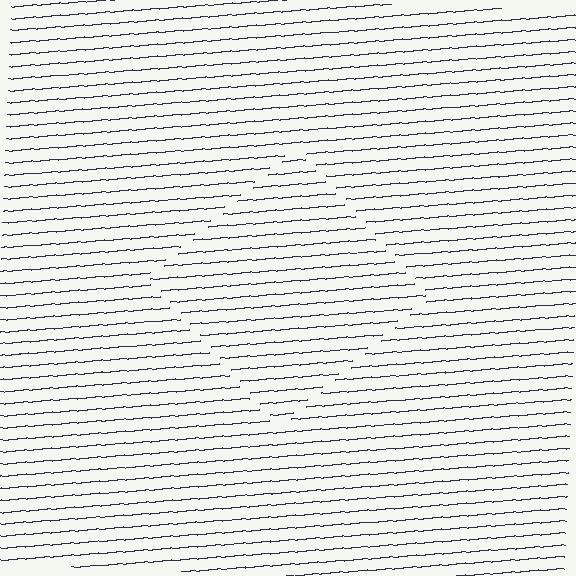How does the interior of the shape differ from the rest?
The interior of the shape contains the same grating, shifted by half a period — the contour is defined by the phase discontinuity where line-ends from the inner and outer gratings abut.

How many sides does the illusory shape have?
4 sides — the line-ends trace a square.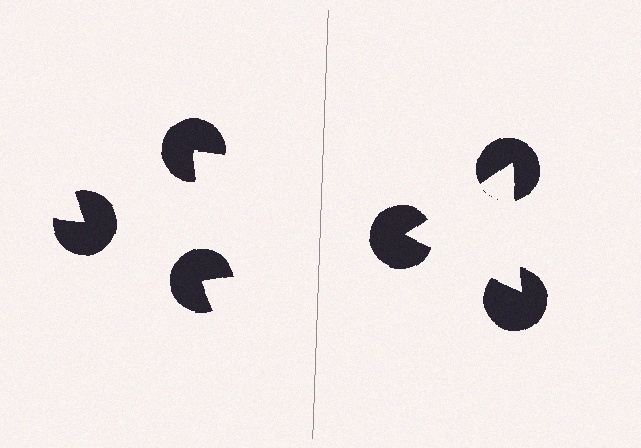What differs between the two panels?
The pac-man discs are positioned identically on both sides; only the wedge orientations differ. On the right they align to a triangle; on the left they are misaligned.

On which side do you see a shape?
An illusory triangle appears on the right side. On the left side the wedge cuts are rotated, so no coherent shape forms.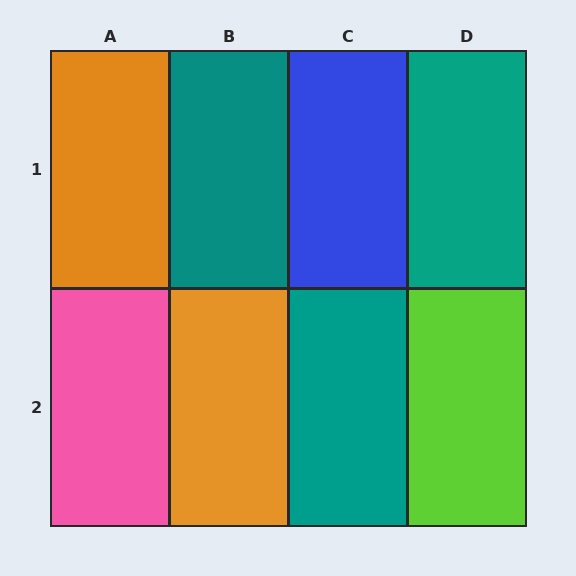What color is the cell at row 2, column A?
Pink.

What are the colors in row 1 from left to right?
Orange, teal, blue, teal.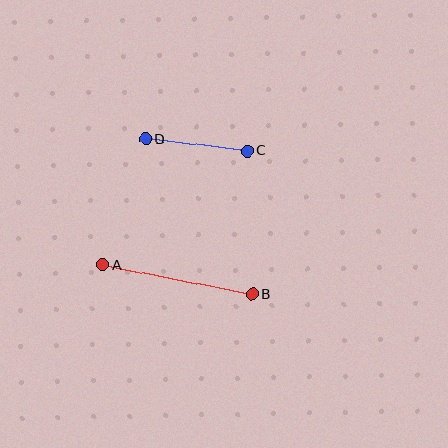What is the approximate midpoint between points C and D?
The midpoint is at approximately (196, 145) pixels.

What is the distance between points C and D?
The distance is approximately 102 pixels.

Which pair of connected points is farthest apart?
Points A and B are farthest apart.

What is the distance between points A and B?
The distance is approximately 153 pixels.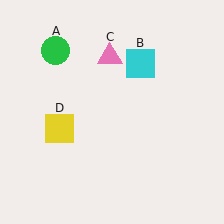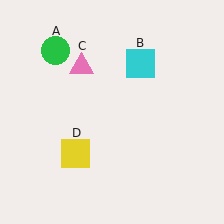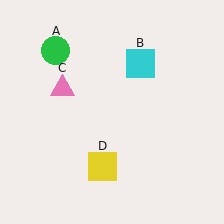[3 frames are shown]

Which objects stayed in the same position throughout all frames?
Green circle (object A) and cyan square (object B) remained stationary.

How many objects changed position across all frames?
2 objects changed position: pink triangle (object C), yellow square (object D).